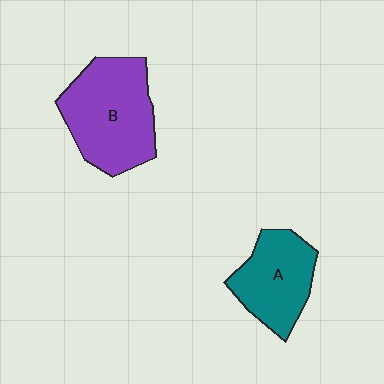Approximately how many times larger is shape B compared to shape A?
Approximately 1.4 times.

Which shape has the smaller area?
Shape A (teal).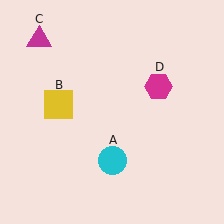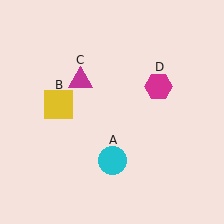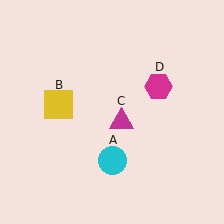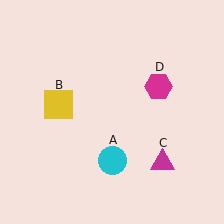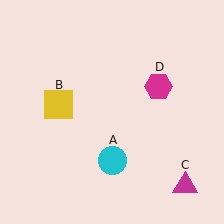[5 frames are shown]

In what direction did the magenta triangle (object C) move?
The magenta triangle (object C) moved down and to the right.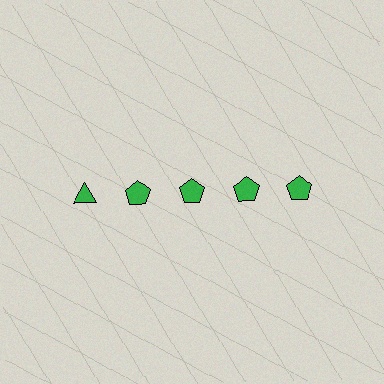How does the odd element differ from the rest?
It has a different shape: triangle instead of pentagon.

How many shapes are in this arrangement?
There are 5 shapes arranged in a grid pattern.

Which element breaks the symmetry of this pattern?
The green triangle in the top row, leftmost column breaks the symmetry. All other shapes are green pentagons.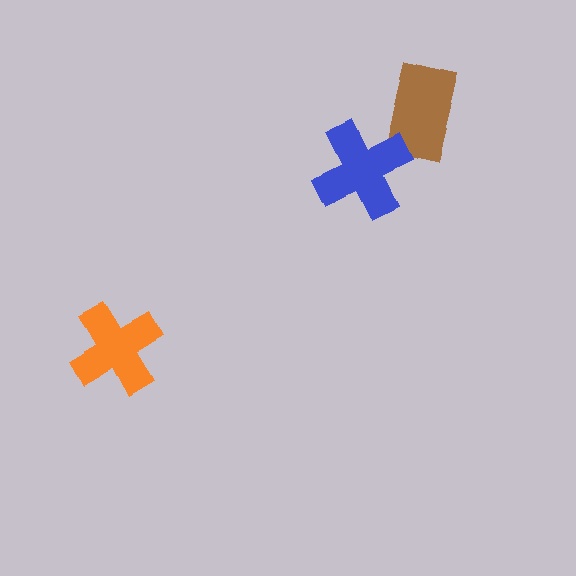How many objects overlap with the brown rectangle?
1 object overlaps with the brown rectangle.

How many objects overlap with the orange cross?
0 objects overlap with the orange cross.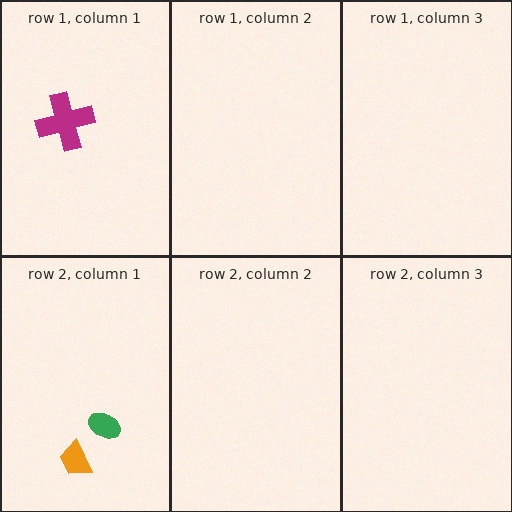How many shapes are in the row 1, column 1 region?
1.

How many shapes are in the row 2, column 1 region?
2.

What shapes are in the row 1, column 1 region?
The magenta cross.